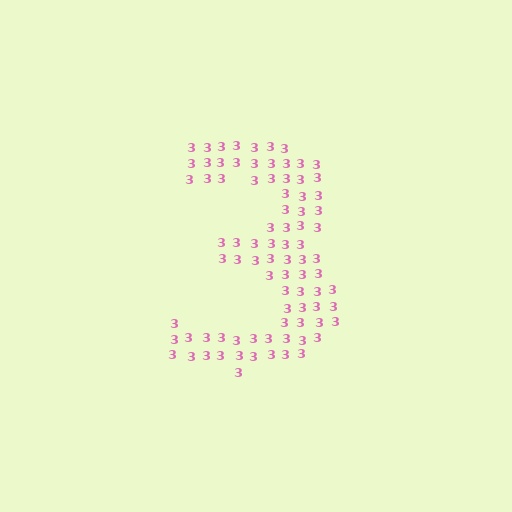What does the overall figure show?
The overall figure shows the digit 3.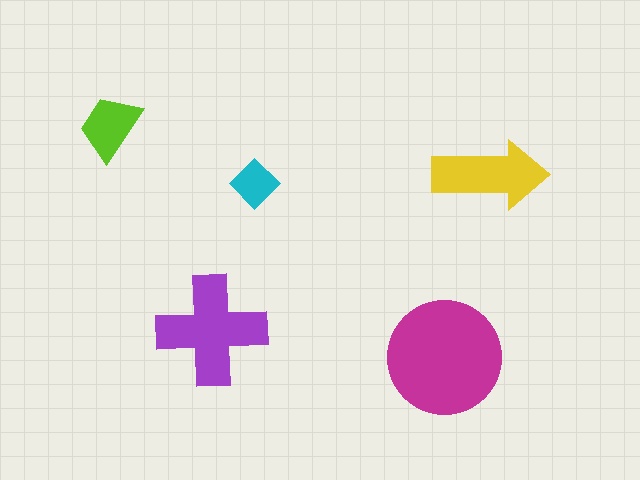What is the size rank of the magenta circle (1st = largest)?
1st.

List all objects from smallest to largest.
The cyan diamond, the lime trapezoid, the yellow arrow, the purple cross, the magenta circle.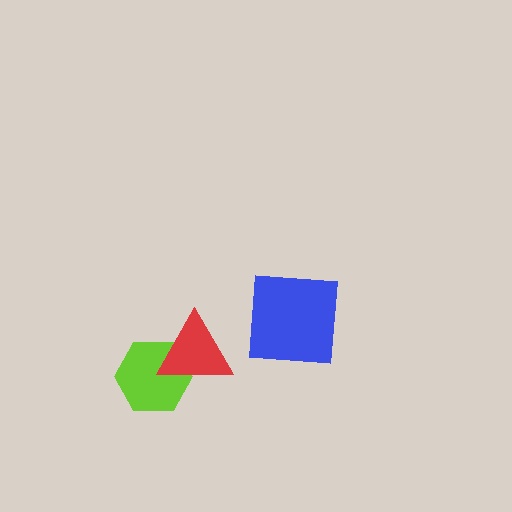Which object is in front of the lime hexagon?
The red triangle is in front of the lime hexagon.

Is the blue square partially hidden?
No, no other shape covers it.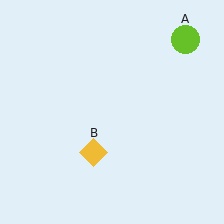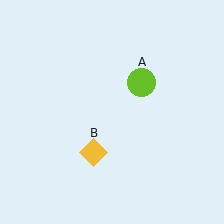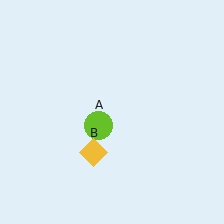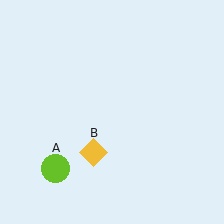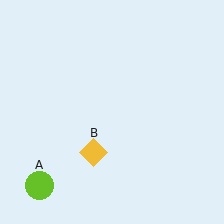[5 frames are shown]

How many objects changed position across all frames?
1 object changed position: lime circle (object A).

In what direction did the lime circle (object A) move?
The lime circle (object A) moved down and to the left.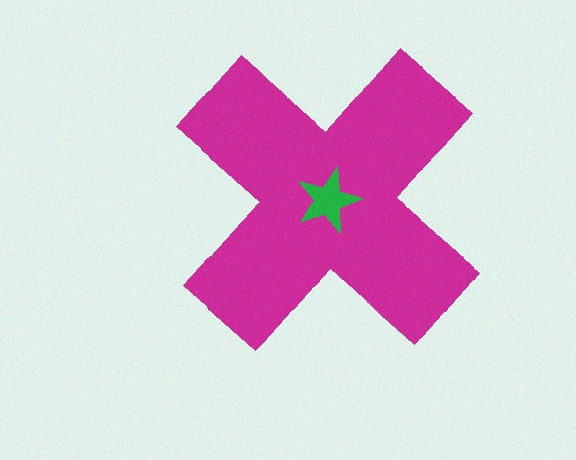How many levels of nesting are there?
2.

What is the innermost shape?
The green star.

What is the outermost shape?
The magenta cross.